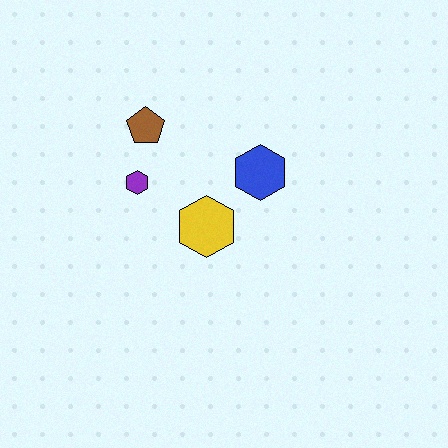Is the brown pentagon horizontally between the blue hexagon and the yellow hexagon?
No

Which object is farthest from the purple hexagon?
The blue hexagon is farthest from the purple hexagon.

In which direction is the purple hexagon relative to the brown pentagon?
The purple hexagon is below the brown pentagon.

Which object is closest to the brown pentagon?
The purple hexagon is closest to the brown pentagon.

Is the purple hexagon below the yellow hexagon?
No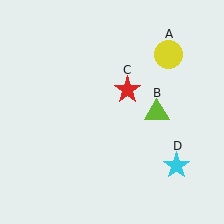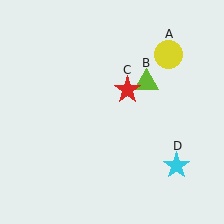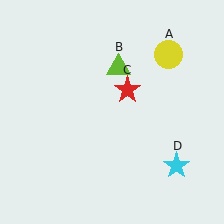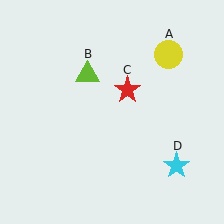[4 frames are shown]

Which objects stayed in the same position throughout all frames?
Yellow circle (object A) and red star (object C) and cyan star (object D) remained stationary.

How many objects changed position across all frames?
1 object changed position: lime triangle (object B).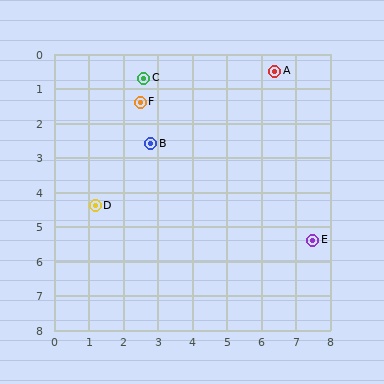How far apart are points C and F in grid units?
Points C and F are about 0.7 grid units apart.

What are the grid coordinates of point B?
Point B is at approximately (2.8, 2.6).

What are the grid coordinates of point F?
Point F is at approximately (2.5, 1.4).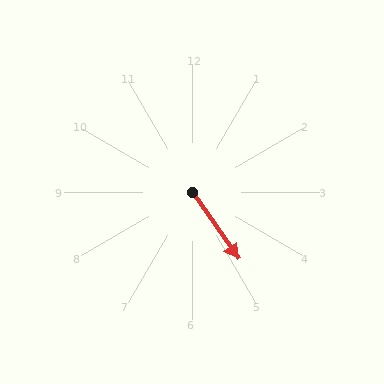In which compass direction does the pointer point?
Southeast.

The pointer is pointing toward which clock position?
Roughly 5 o'clock.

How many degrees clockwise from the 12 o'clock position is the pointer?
Approximately 145 degrees.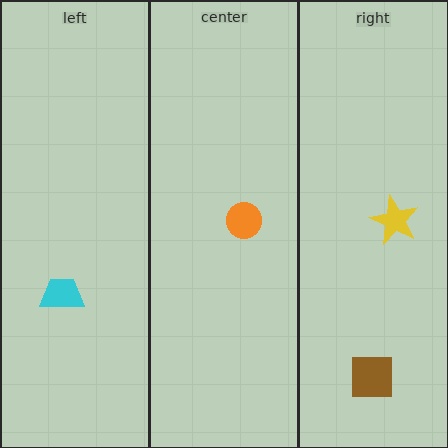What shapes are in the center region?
The orange circle.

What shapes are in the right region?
The brown square, the yellow star.